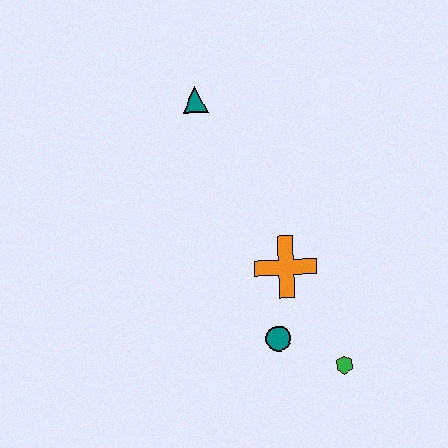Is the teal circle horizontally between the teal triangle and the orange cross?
Yes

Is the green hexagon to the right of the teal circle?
Yes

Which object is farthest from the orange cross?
The teal triangle is farthest from the orange cross.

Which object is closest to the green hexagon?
The teal circle is closest to the green hexagon.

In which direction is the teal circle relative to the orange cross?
The teal circle is below the orange cross.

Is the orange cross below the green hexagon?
No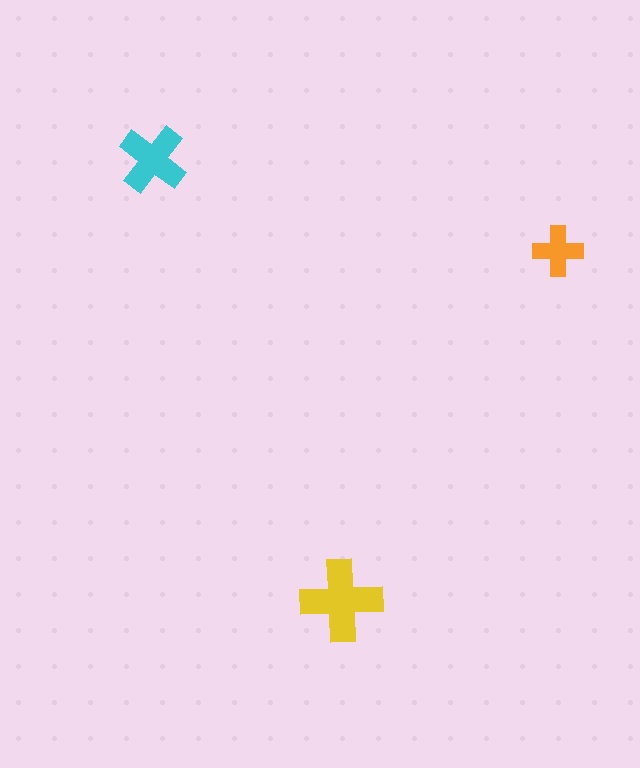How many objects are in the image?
There are 3 objects in the image.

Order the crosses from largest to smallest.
the yellow one, the cyan one, the orange one.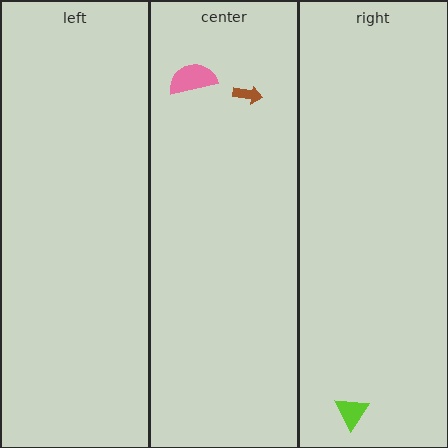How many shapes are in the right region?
1.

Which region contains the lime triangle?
The right region.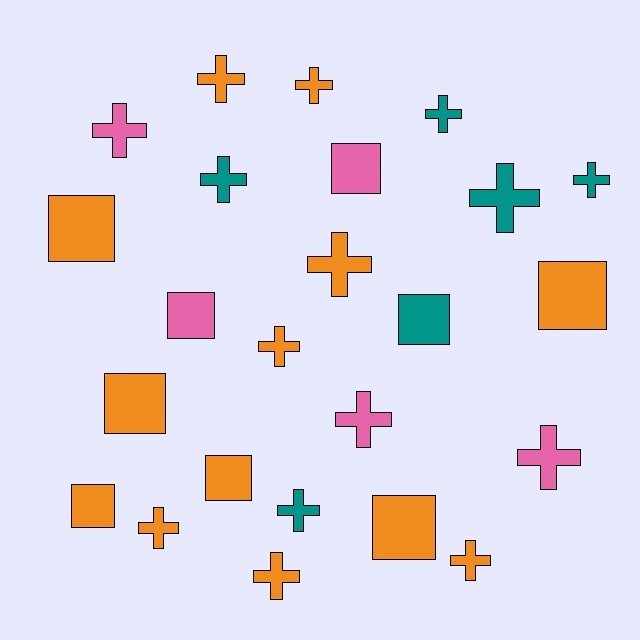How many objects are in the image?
There are 24 objects.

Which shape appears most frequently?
Cross, with 15 objects.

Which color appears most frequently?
Orange, with 13 objects.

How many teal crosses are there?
There are 5 teal crosses.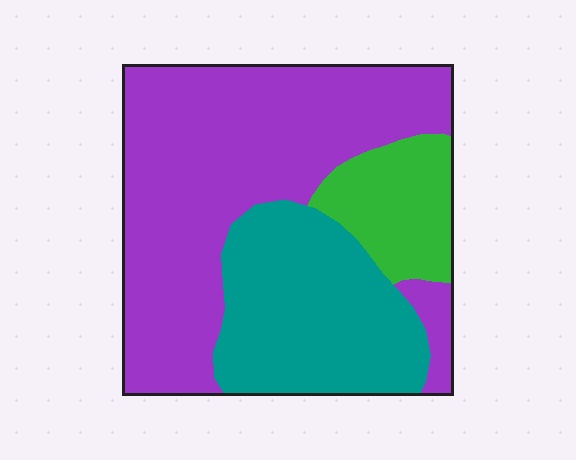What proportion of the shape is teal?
Teal covers around 30% of the shape.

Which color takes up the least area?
Green, at roughly 15%.